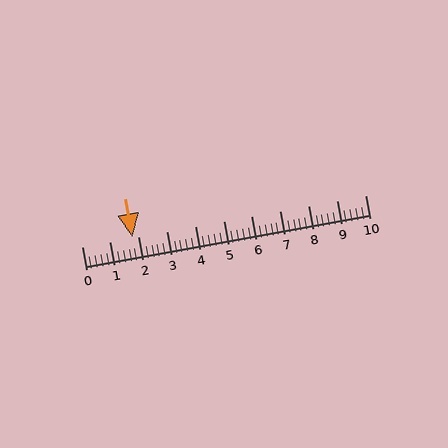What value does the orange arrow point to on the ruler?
The orange arrow points to approximately 1.8.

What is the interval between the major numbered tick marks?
The major tick marks are spaced 1 units apart.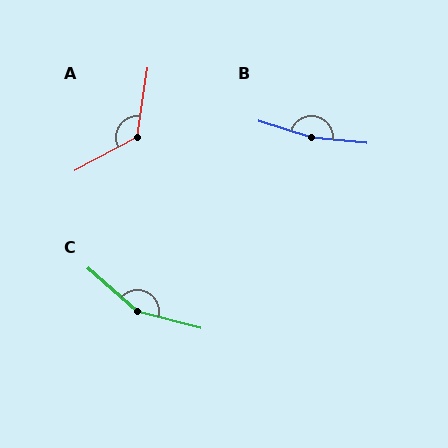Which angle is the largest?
B, at approximately 169 degrees.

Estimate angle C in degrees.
Approximately 154 degrees.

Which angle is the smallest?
A, at approximately 127 degrees.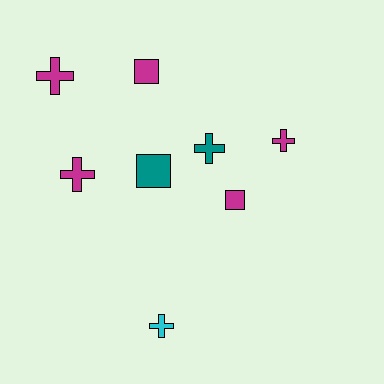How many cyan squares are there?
There are no cyan squares.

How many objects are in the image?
There are 8 objects.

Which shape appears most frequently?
Cross, with 5 objects.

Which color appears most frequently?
Magenta, with 5 objects.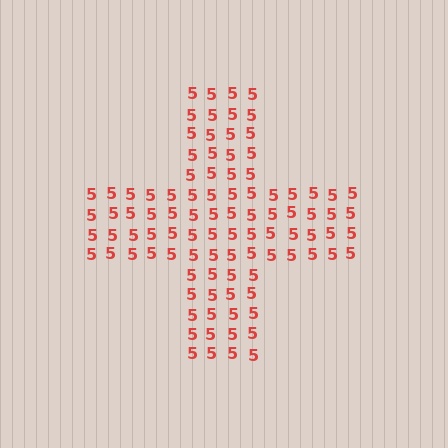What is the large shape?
The large shape is a cross.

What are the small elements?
The small elements are digit 5's.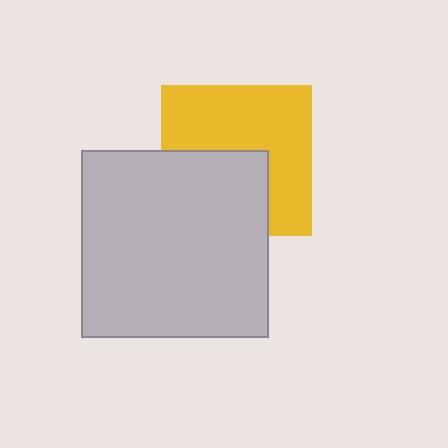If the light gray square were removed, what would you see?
You would see the complete yellow square.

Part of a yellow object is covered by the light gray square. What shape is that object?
It is a square.